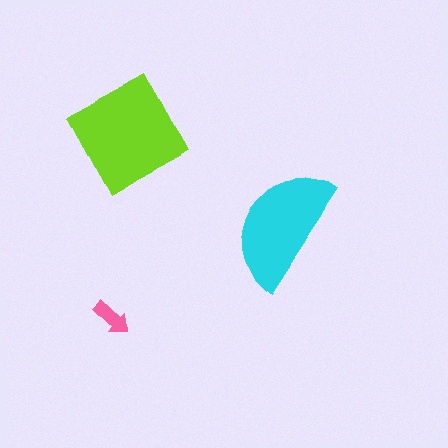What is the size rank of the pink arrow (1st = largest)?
3rd.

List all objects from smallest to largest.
The pink arrow, the cyan semicircle, the lime diamond.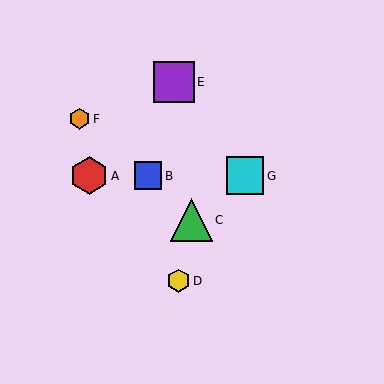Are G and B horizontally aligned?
Yes, both are at y≈176.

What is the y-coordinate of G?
Object G is at y≈176.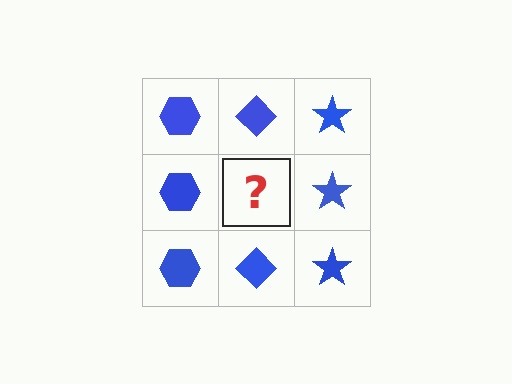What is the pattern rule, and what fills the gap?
The rule is that each column has a consistent shape. The gap should be filled with a blue diamond.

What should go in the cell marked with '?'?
The missing cell should contain a blue diamond.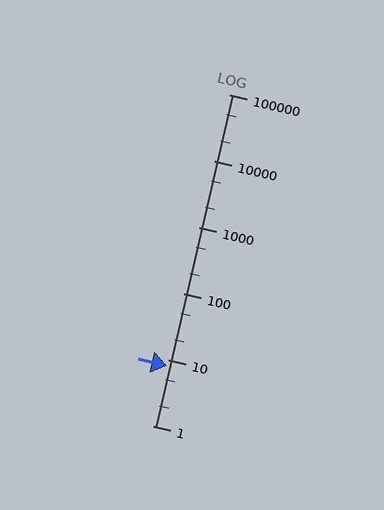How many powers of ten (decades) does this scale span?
The scale spans 5 decades, from 1 to 100000.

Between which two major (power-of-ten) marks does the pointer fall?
The pointer is between 1 and 10.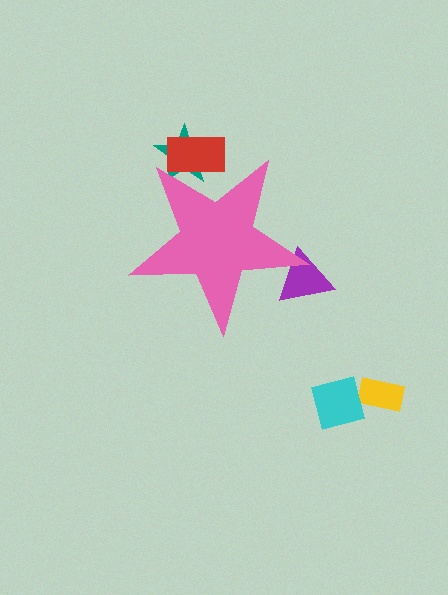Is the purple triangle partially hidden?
Yes, the purple triangle is partially hidden behind the pink star.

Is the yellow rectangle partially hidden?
No, the yellow rectangle is fully visible.